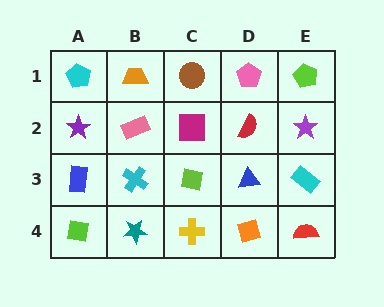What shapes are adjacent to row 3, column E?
A purple star (row 2, column E), a red semicircle (row 4, column E), a blue triangle (row 3, column D).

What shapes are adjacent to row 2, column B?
An orange trapezoid (row 1, column B), a cyan cross (row 3, column B), a purple star (row 2, column A), a magenta square (row 2, column C).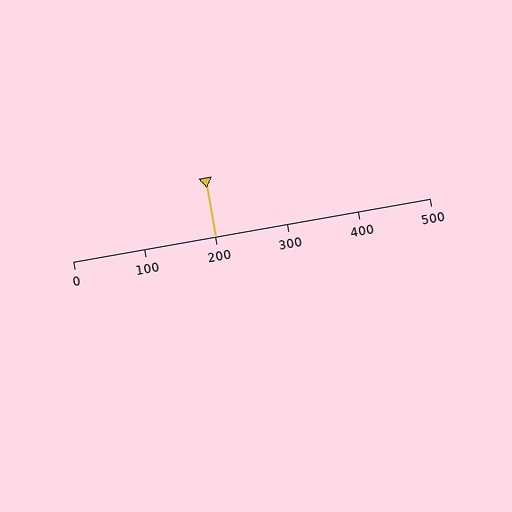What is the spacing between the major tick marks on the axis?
The major ticks are spaced 100 apart.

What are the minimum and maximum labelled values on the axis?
The axis runs from 0 to 500.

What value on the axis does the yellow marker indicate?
The marker indicates approximately 200.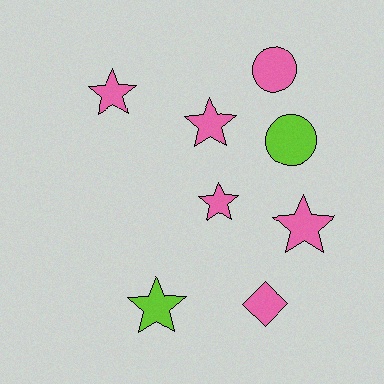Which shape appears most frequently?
Star, with 5 objects.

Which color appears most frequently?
Pink, with 6 objects.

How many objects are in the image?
There are 8 objects.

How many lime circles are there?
There is 1 lime circle.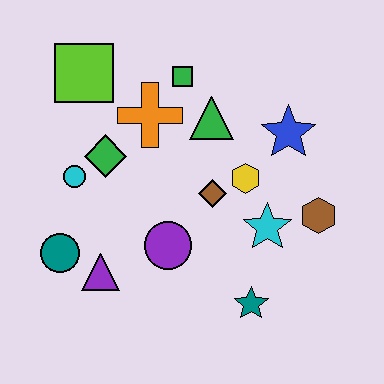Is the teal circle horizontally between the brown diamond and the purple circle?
No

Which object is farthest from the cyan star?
The lime square is farthest from the cyan star.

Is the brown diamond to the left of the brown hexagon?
Yes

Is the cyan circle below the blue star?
Yes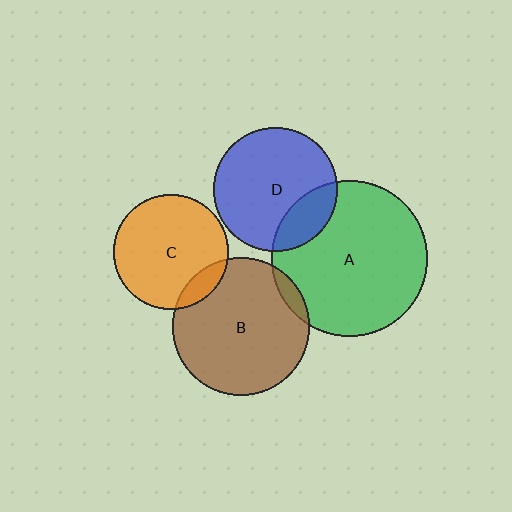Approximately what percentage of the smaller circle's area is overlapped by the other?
Approximately 20%.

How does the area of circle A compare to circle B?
Approximately 1.3 times.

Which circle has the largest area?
Circle A (green).